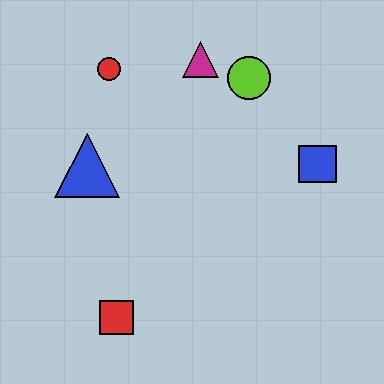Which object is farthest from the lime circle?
The red square is farthest from the lime circle.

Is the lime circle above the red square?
Yes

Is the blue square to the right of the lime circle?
Yes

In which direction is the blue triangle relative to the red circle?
The blue triangle is below the red circle.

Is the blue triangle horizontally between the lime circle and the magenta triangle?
No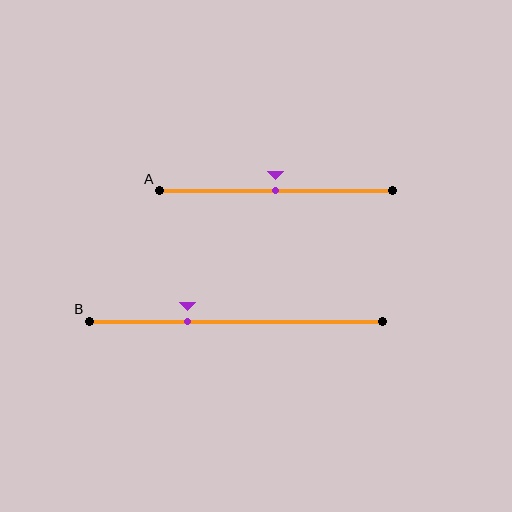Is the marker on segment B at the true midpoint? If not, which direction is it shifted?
No, the marker on segment B is shifted to the left by about 16% of the segment length.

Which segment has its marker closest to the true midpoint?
Segment A has its marker closest to the true midpoint.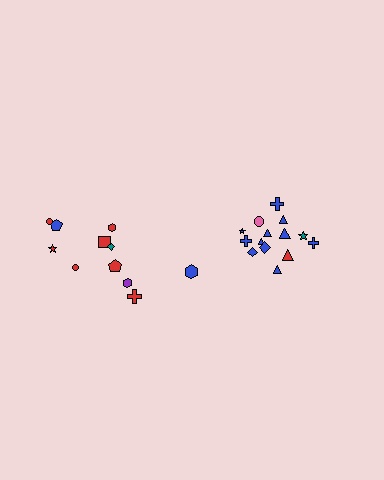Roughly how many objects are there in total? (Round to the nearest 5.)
Roughly 25 objects in total.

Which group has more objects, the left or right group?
The right group.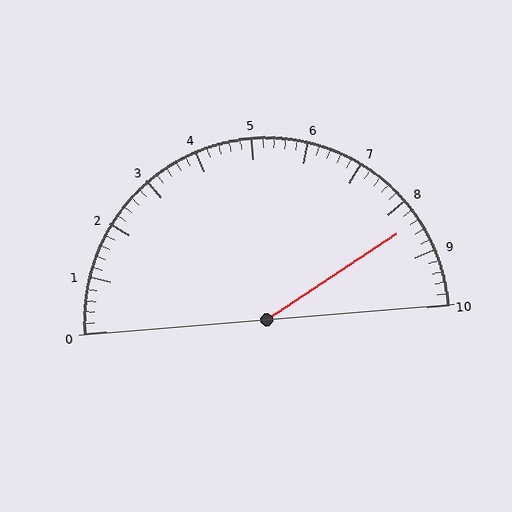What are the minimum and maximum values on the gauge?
The gauge ranges from 0 to 10.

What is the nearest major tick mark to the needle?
The nearest major tick mark is 8.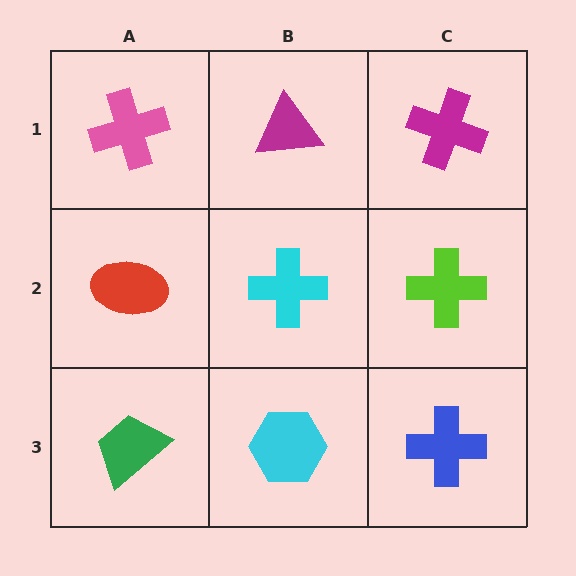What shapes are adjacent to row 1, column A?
A red ellipse (row 2, column A), a magenta triangle (row 1, column B).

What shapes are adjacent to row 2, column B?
A magenta triangle (row 1, column B), a cyan hexagon (row 3, column B), a red ellipse (row 2, column A), a lime cross (row 2, column C).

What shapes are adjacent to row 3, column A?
A red ellipse (row 2, column A), a cyan hexagon (row 3, column B).